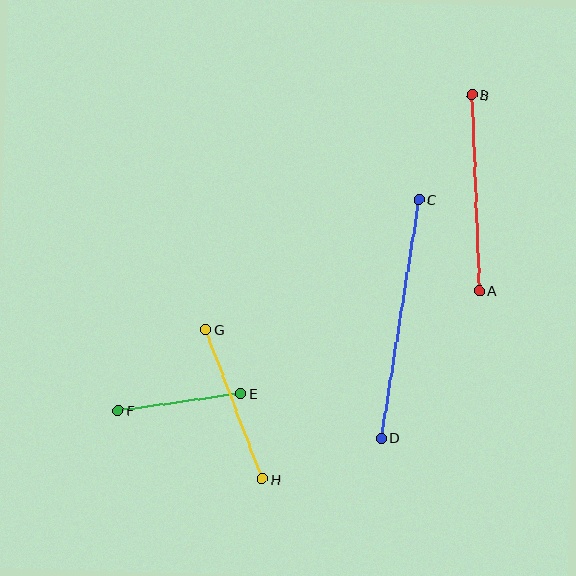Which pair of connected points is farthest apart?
Points C and D are farthest apart.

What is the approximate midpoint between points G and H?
The midpoint is at approximately (234, 404) pixels.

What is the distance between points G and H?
The distance is approximately 160 pixels.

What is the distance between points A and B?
The distance is approximately 196 pixels.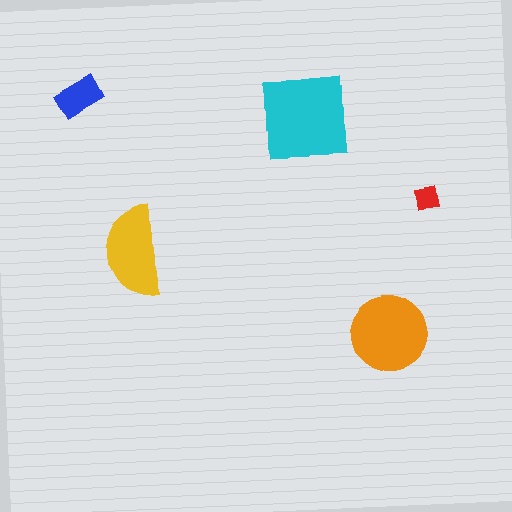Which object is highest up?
The blue rectangle is topmost.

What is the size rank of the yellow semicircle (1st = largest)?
3rd.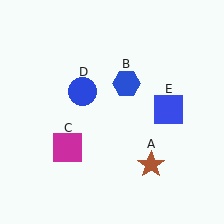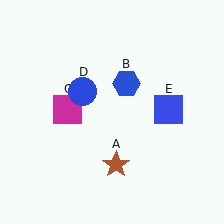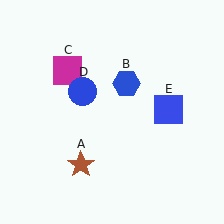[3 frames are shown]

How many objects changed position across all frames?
2 objects changed position: brown star (object A), magenta square (object C).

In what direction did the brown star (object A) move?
The brown star (object A) moved left.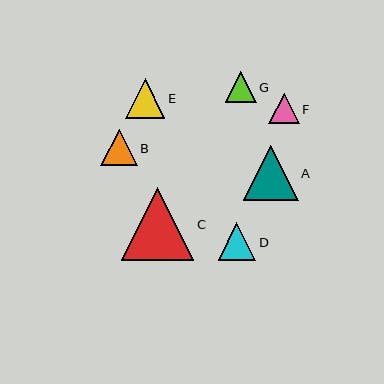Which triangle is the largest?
Triangle C is the largest with a size of approximately 73 pixels.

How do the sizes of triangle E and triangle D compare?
Triangle E and triangle D are approximately the same size.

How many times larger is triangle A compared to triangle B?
Triangle A is approximately 1.5 times the size of triangle B.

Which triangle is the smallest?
Triangle F is the smallest with a size of approximately 30 pixels.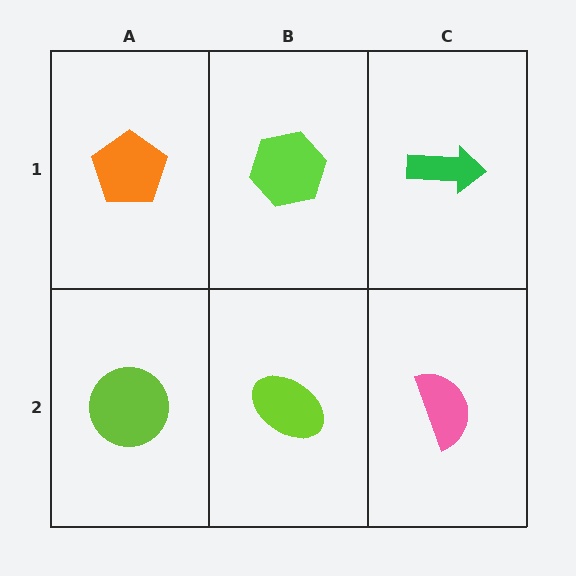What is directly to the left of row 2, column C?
A lime ellipse.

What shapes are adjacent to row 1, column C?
A pink semicircle (row 2, column C), a lime hexagon (row 1, column B).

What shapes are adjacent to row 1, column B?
A lime ellipse (row 2, column B), an orange pentagon (row 1, column A), a green arrow (row 1, column C).